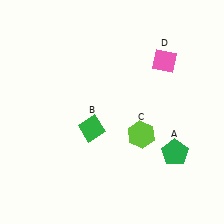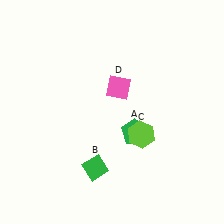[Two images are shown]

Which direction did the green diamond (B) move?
The green diamond (B) moved down.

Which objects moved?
The objects that moved are: the green pentagon (A), the green diamond (B), the pink diamond (D).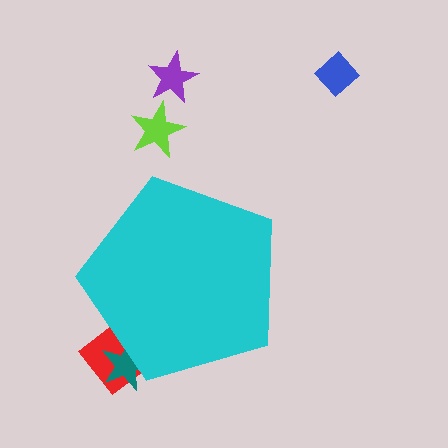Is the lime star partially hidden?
No, the lime star is fully visible.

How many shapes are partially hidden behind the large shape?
2 shapes are partially hidden.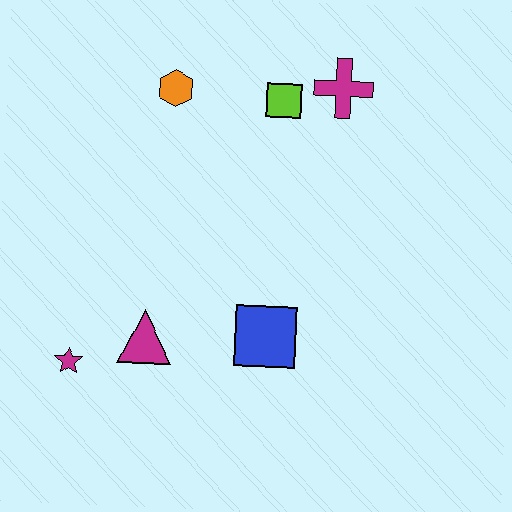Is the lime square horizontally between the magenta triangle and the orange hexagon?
No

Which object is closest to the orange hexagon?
The lime square is closest to the orange hexagon.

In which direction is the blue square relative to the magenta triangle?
The blue square is to the right of the magenta triangle.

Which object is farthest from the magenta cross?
The magenta star is farthest from the magenta cross.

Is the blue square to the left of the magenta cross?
Yes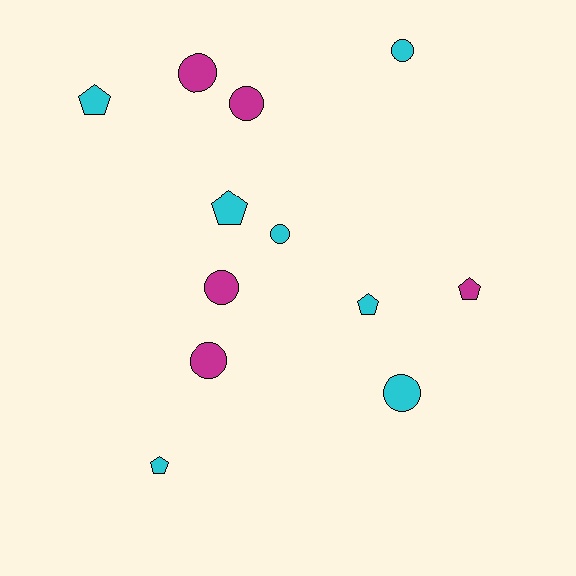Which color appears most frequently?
Cyan, with 7 objects.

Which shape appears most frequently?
Circle, with 7 objects.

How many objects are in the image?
There are 12 objects.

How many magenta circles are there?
There are 4 magenta circles.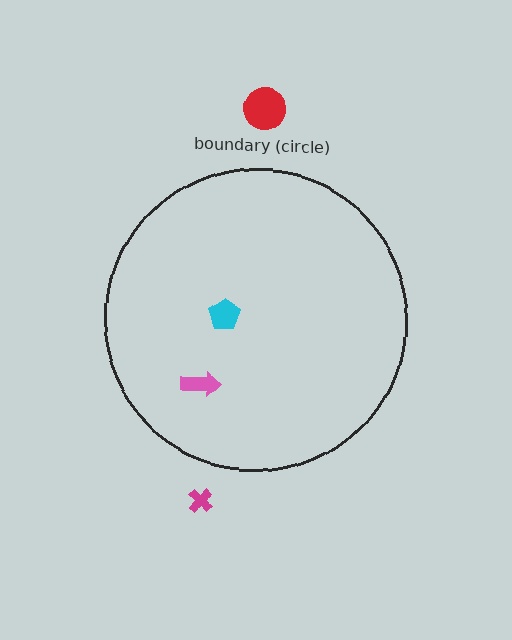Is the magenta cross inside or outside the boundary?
Outside.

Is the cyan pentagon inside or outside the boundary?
Inside.